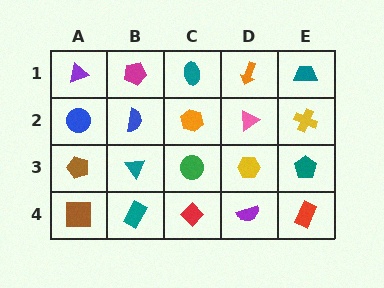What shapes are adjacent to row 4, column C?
A green circle (row 3, column C), a teal rectangle (row 4, column B), a purple semicircle (row 4, column D).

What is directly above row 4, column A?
A brown pentagon.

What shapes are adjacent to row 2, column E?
A teal trapezoid (row 1, column E), a teal pentagon (row 3, column E), a pink triangle (row 2, column D).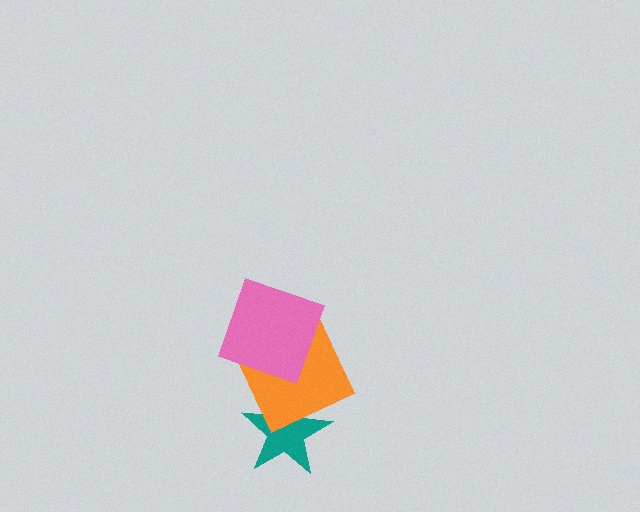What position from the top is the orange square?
The orange square is 2nd from the top.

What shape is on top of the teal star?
The orange square is on top of the teal star.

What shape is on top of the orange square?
The pink square is on top of the orange square.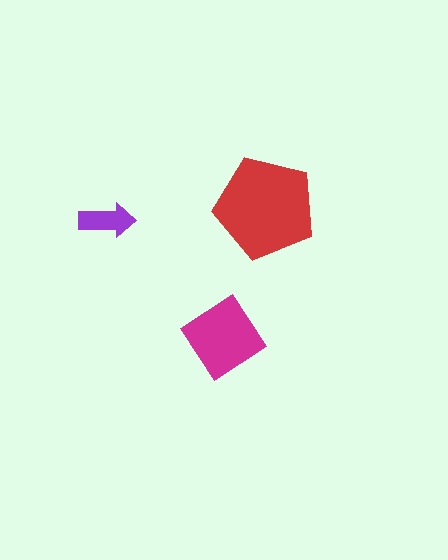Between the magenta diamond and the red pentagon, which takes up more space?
The red pentagon.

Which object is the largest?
The red pentagon.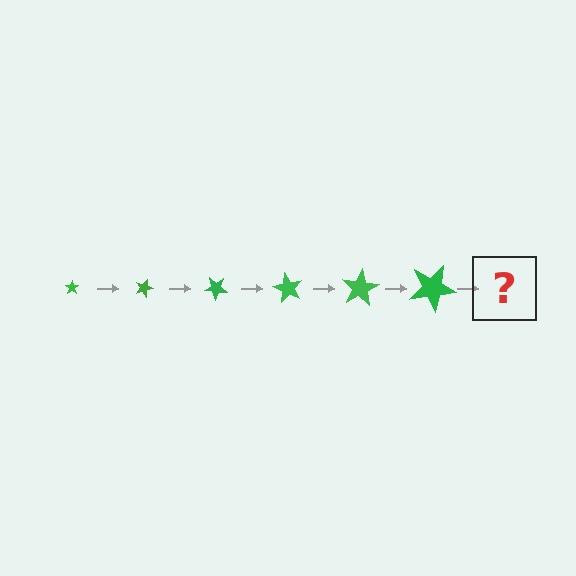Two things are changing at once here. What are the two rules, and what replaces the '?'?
The two rules are that the star grows larger each step and it rotates 20 degrees each step. The '?' should be a star, larger than the previous one and rotated 120 degrees from the start.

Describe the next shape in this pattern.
It should be a star, larger than the previous one and rotated 120 degrees from the start.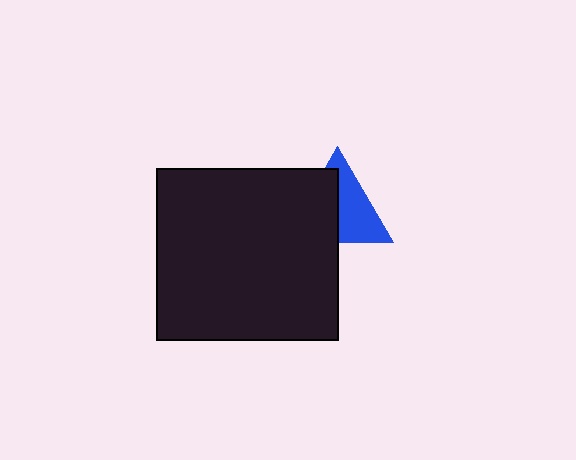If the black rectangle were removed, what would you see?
You would see the complete blue triangle.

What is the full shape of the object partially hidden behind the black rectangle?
The partially hidden object is a blue triangle.